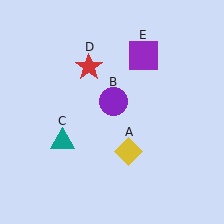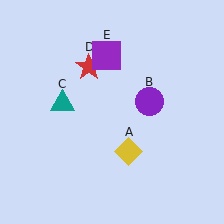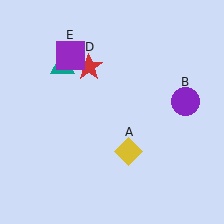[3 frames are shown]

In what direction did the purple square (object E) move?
The purple square (object E) moved left.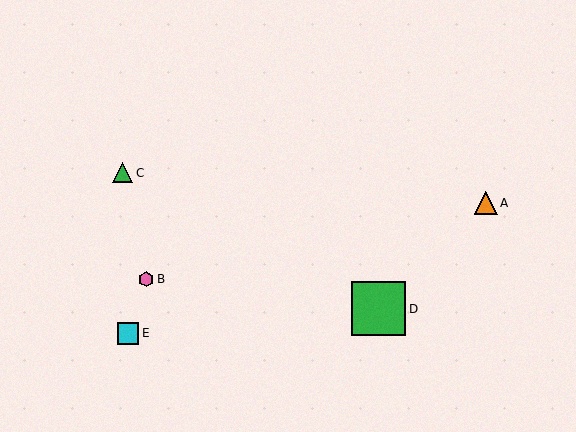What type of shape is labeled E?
Shape E is a cyan square.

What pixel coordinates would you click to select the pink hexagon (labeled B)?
Click at (146, 279) to select the pink hexagon B.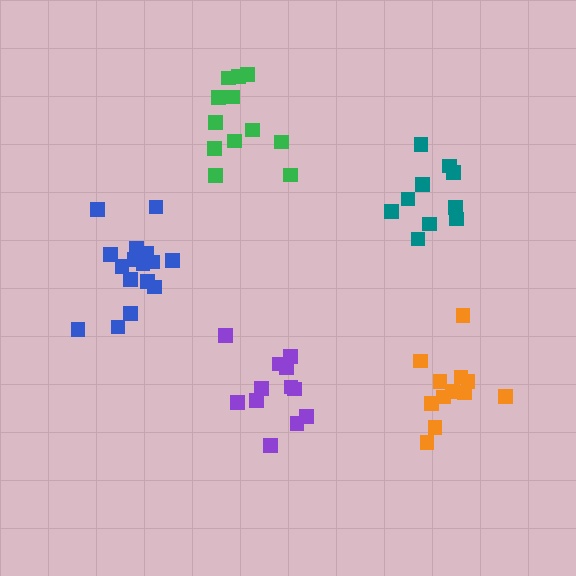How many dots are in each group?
Group 1: 12 dots, Group 2: 10 dots, Group 3: 12 dots, Group 4: 16 dots, Group 5: 12 dots (62 total).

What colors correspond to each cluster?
The clusters are colored: green, teal, orange, blue, purple.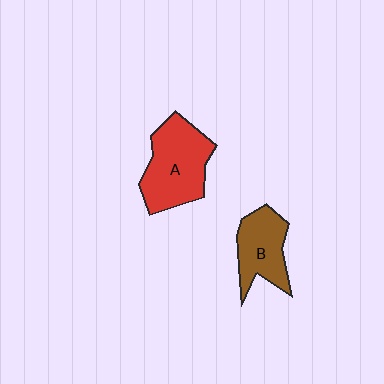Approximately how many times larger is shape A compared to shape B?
Approximately 1.4 times.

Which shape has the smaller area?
Shape B (brown).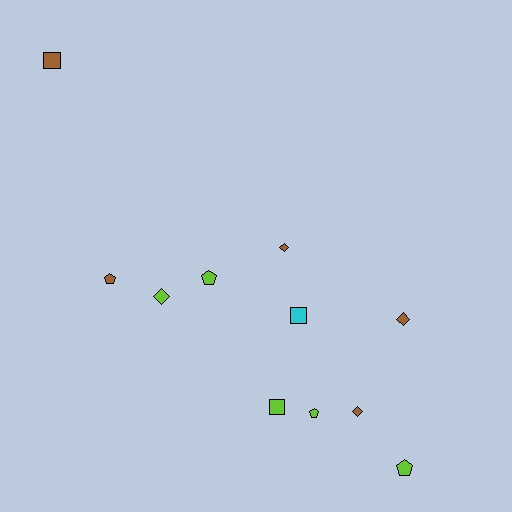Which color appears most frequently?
Brown, with 5 objects.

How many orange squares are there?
There are no orange squares.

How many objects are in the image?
There are 11 objects.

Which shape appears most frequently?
Pentagon, with 4 objects.